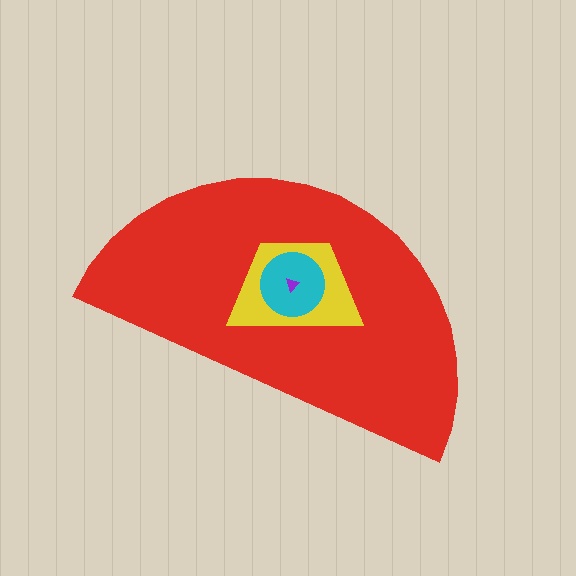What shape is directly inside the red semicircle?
The yellow trapezoid.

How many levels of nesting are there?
4.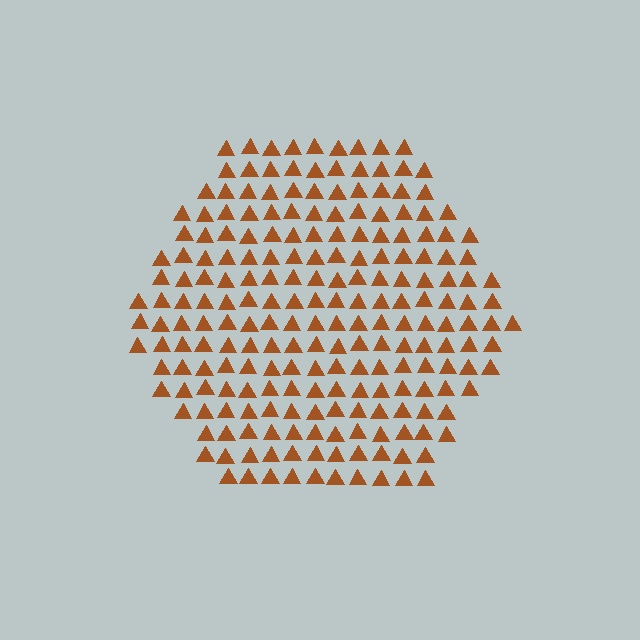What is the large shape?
The large shape is a hexagon.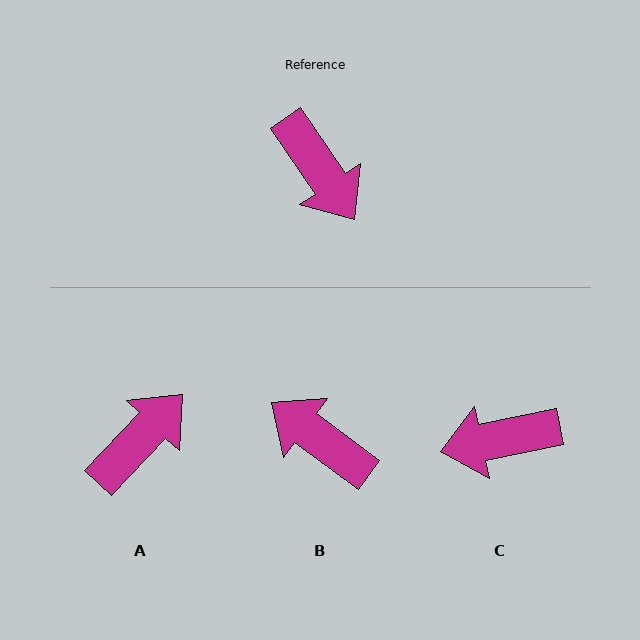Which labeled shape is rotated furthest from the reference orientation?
B, about 161 degrees away.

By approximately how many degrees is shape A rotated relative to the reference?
Approximately 102 degrees counter-clockwise.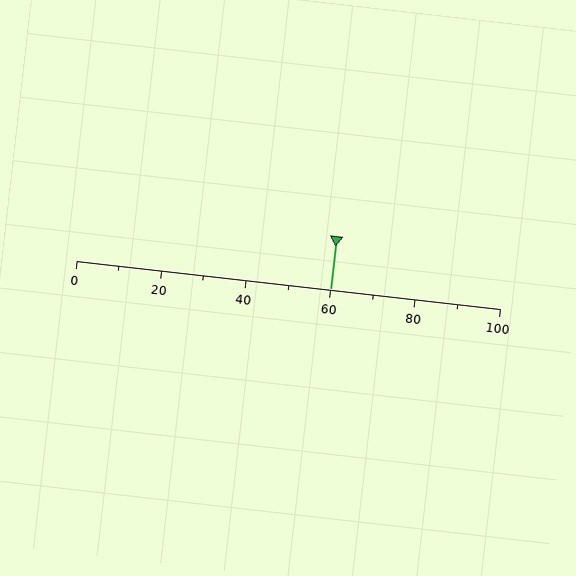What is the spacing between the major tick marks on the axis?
The major ticks are spaced 20 apart.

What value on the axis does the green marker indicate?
The marker indicates approximately 60.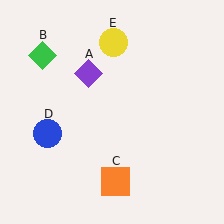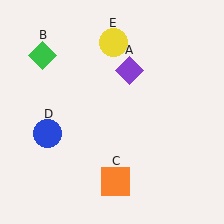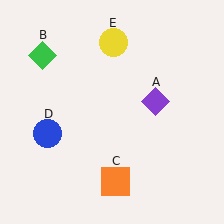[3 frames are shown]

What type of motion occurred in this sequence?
The purple diamond (object A) rotated clockwise around the center of the scene.